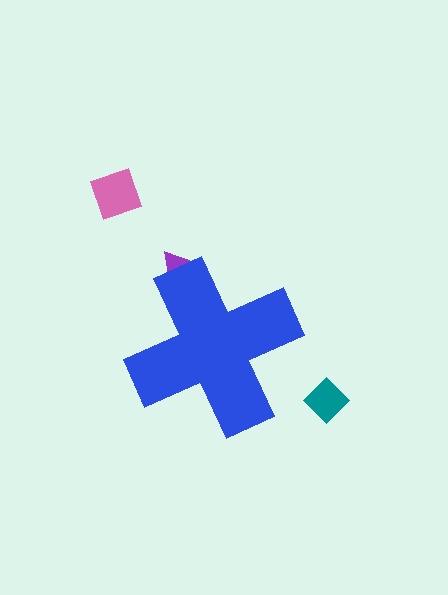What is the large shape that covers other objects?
A blue cross.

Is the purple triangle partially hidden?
Yes, the purple triangle is partially hidden behind the blue cross.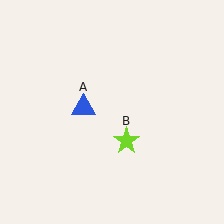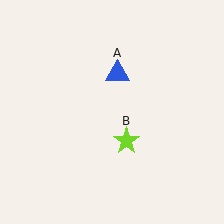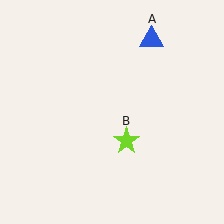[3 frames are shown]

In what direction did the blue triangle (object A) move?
The blue triangle (object A) moved up and to the right.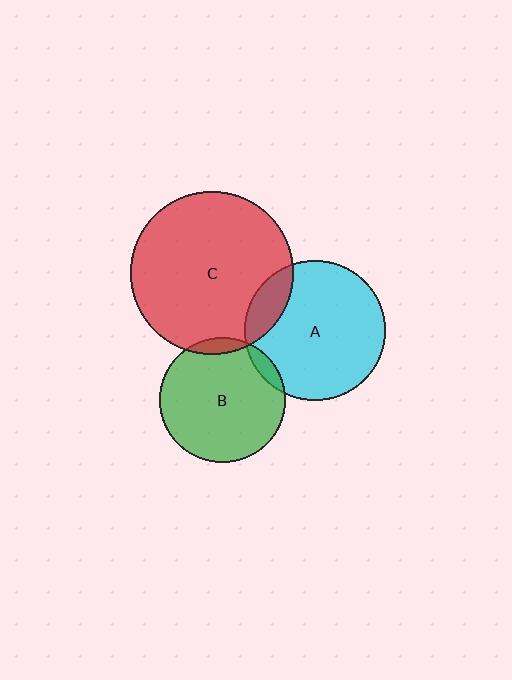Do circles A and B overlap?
Yes.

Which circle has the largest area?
Circle C (red).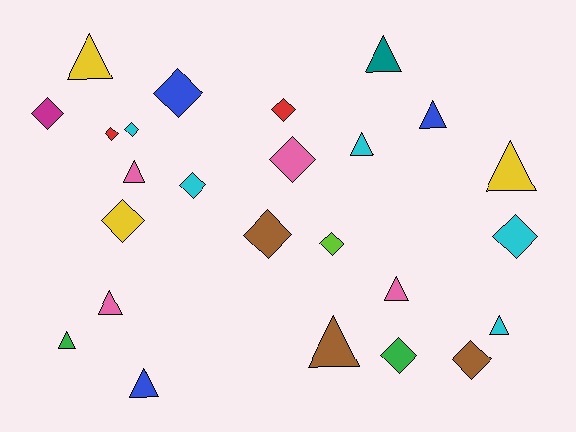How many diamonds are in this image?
There are 13 diamonds.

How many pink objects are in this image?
There are 4 pink objects.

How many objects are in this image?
There are 25 objects.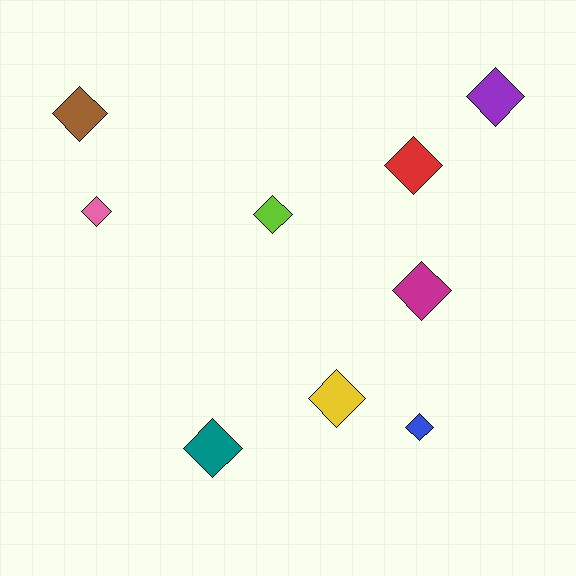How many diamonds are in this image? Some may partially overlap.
There are 9 diamonds.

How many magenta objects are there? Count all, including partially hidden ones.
There is 1 magenta object.